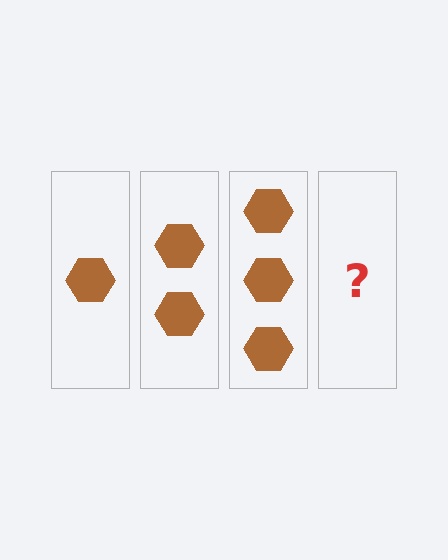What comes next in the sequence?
The next element should be 4 hexagons.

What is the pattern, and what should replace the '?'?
The pattern is that each step adds one more hexagon. The '?' should be 4 hexagons.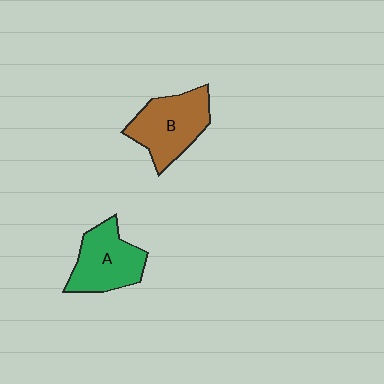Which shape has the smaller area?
Shape A (green).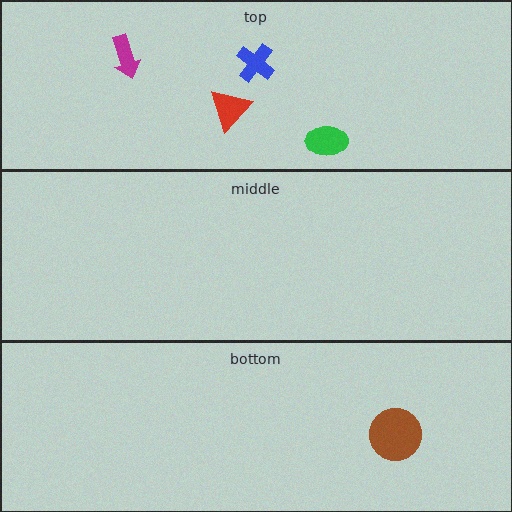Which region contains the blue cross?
The top region.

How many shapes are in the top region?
4.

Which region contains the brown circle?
The bottom region.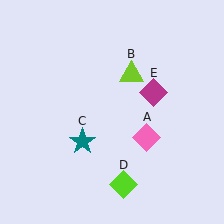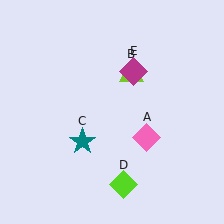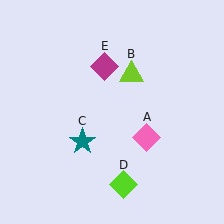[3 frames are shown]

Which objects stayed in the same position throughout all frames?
Pink diamond (object A) and lime triangle (object B) and teal star (object C) and lime diamond (object D) remained stationary.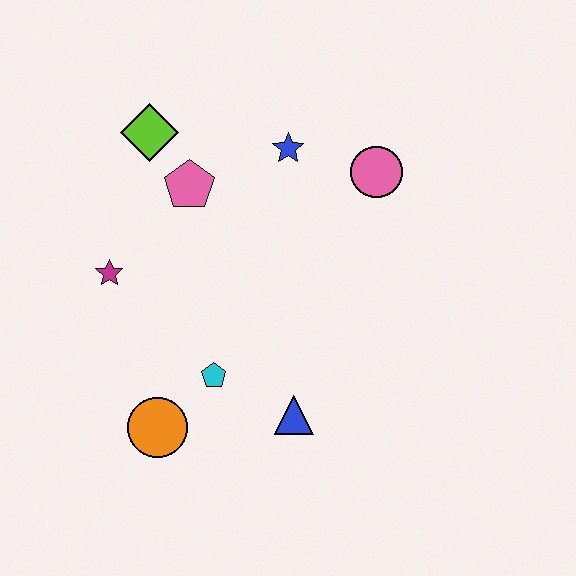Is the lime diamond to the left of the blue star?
Yes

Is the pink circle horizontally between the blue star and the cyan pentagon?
No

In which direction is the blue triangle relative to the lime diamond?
The blue triangle is below the lime diamond.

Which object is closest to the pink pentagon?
The lime diamond is closest to the pink pentagon.